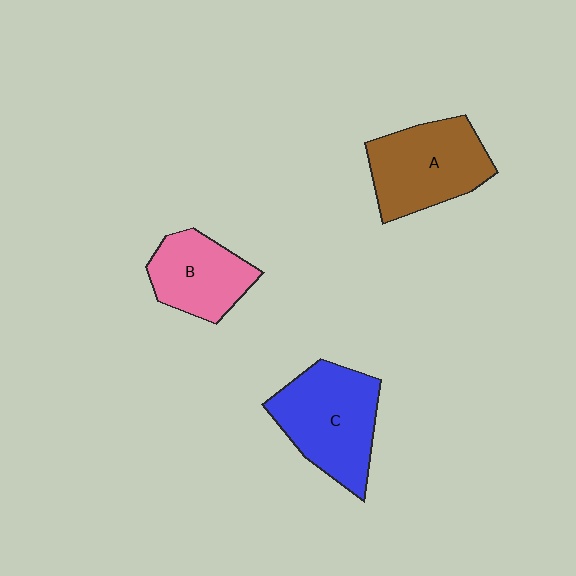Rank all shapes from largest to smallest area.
From largest to smallest: C (blue), A (brown), B (pink).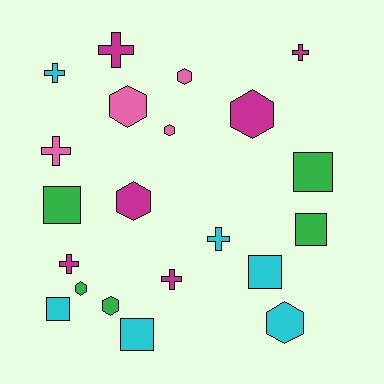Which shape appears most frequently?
Hexagon, with 8 objects.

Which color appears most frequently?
Magenta, with 6 objects.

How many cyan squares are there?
There are 3 cyan squares.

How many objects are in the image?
There are 21 objects.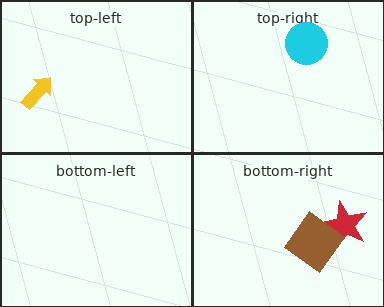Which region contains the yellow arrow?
The top-left region.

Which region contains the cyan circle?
The top-right region.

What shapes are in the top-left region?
The yellow arrow.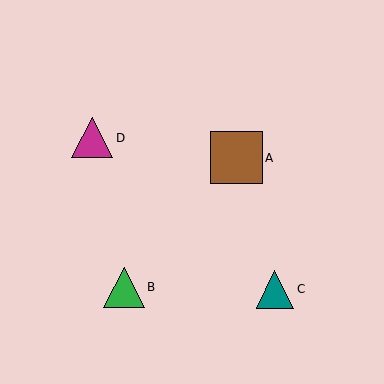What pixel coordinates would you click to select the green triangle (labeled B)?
Click at (124, 287) to select the green triangle B.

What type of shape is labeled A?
Shape A is a brown square.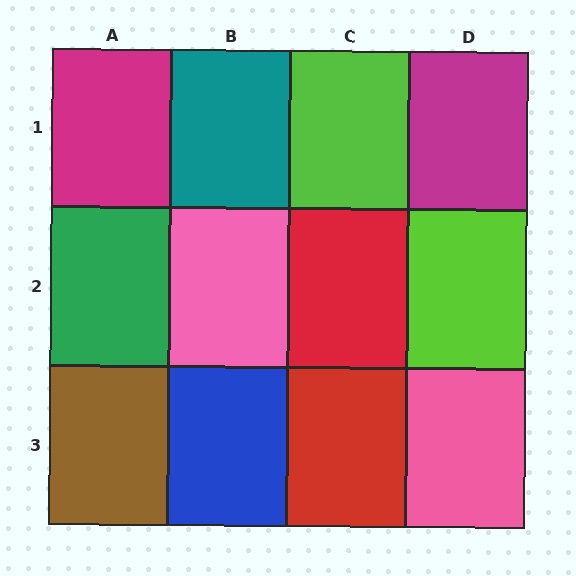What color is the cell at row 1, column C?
Lime.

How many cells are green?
1 cell is green.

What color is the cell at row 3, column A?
Brown.